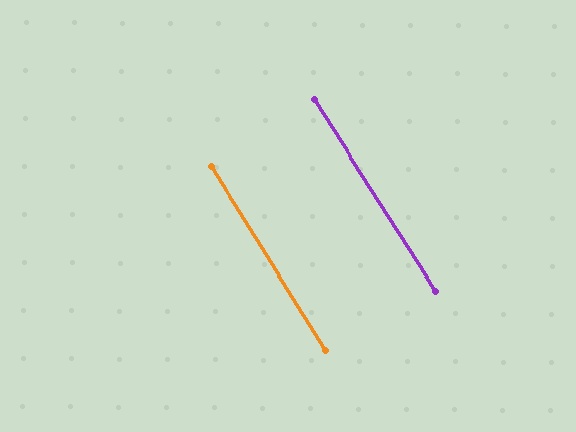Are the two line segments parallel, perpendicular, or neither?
Parallel — their directions differ by only 0.7°.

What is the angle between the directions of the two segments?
Approximately 1 degree.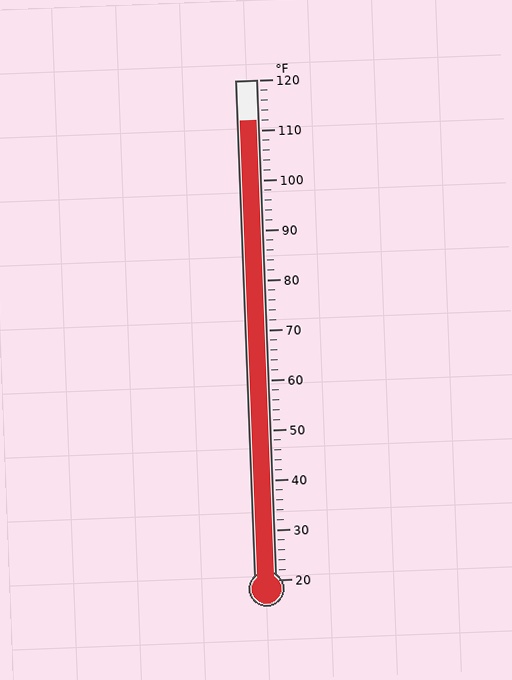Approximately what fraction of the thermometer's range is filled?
The thermometer is filled to approximately 90% of its range.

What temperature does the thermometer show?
The thermometer shows approximately 112°F.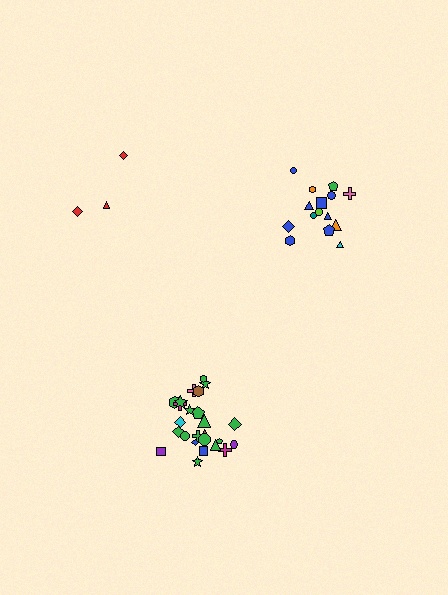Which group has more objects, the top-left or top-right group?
The top-right group.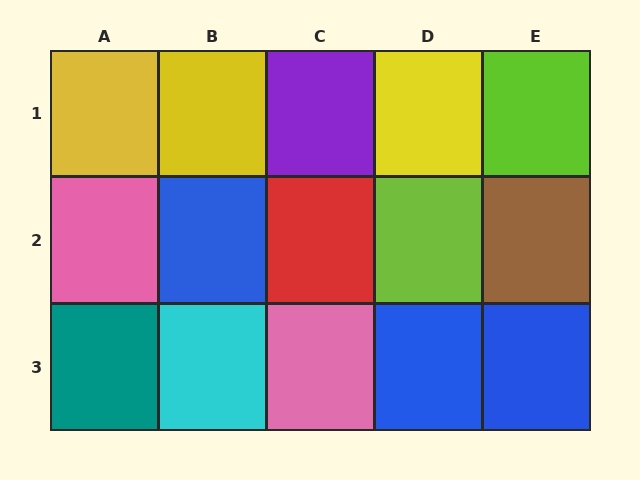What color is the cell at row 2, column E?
Brown.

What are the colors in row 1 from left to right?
Yellow, yellow, purple, yellow, lime.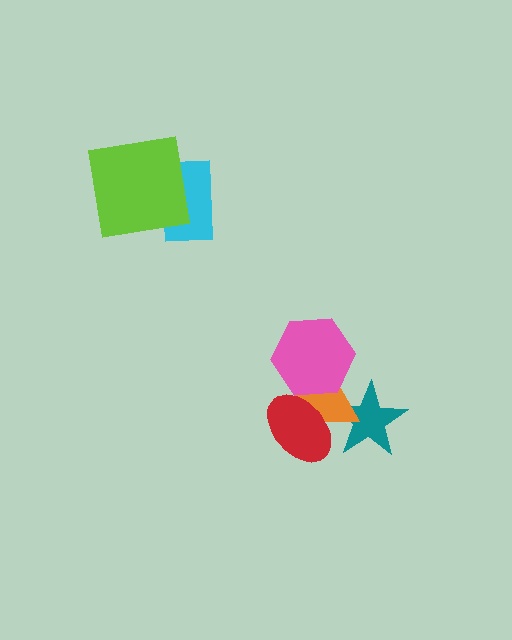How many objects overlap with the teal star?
2 objects overlap with the teal star.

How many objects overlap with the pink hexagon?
2 objects overlap with the pink hexagon.